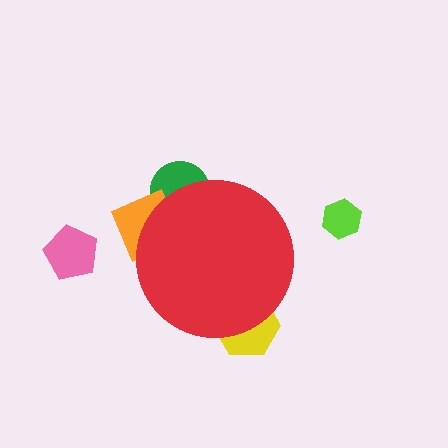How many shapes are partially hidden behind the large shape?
3 shapes are partially hidden.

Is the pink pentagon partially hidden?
No, the pink pentagon is fully visible.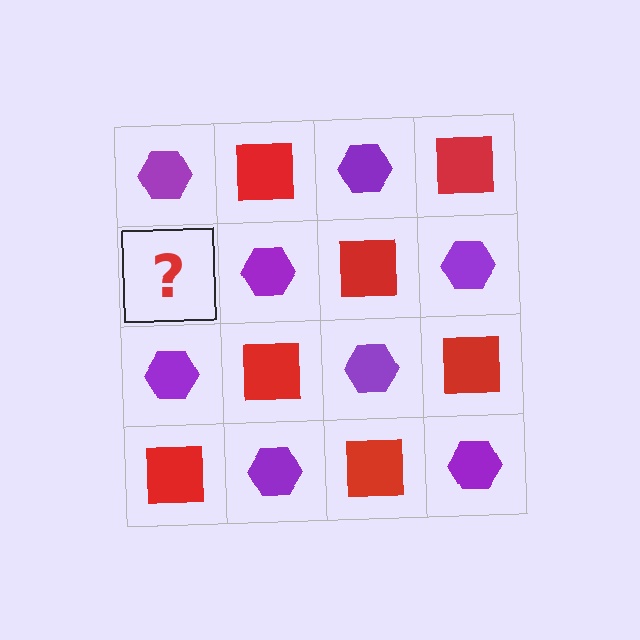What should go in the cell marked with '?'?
The missing cell should contain a red square.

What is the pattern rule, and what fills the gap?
The rule is that it alternates purple hexagon and red square in a checkerboard pattern. The gap should be filled with a red square.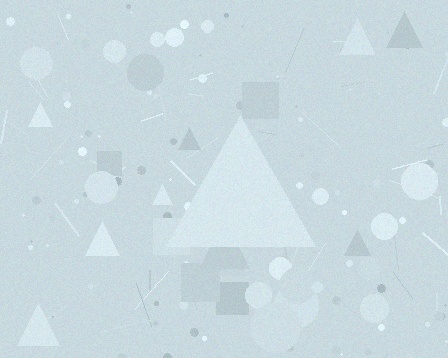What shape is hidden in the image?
A triangle is hidden in the image.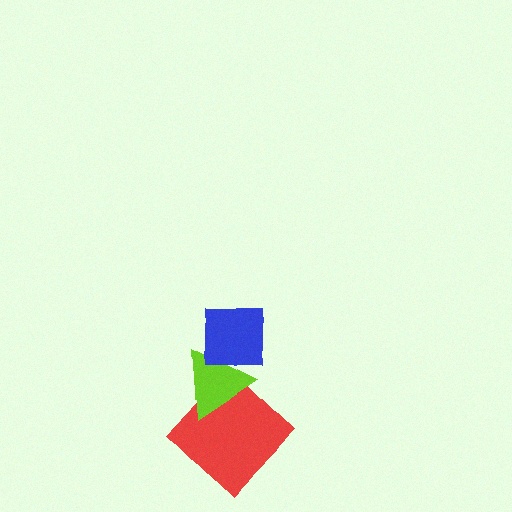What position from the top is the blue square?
The blue square is 1st from the top.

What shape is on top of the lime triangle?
The blue square is on top of the lime triangle.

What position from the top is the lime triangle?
The lime triangle is 2nd from the top.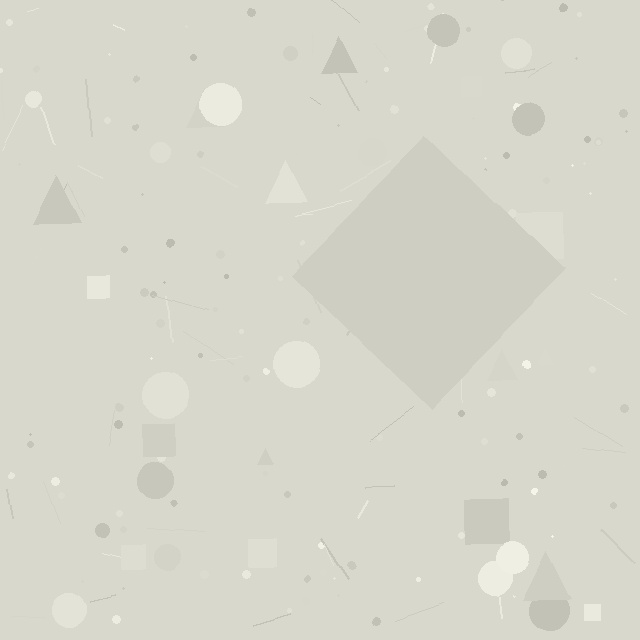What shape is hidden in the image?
A diamond is hidden in the image.